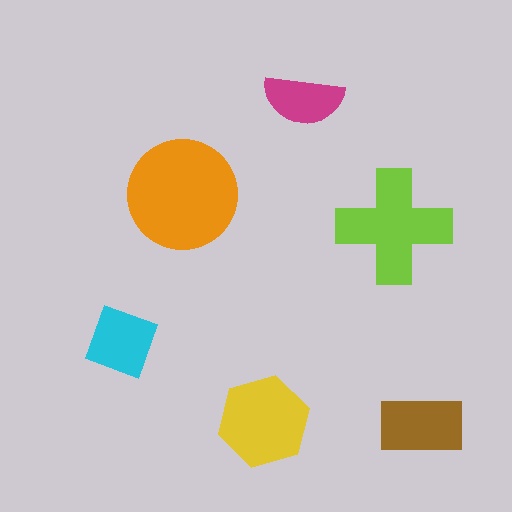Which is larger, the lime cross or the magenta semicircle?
The lime cross.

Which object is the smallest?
The magenta semicircle.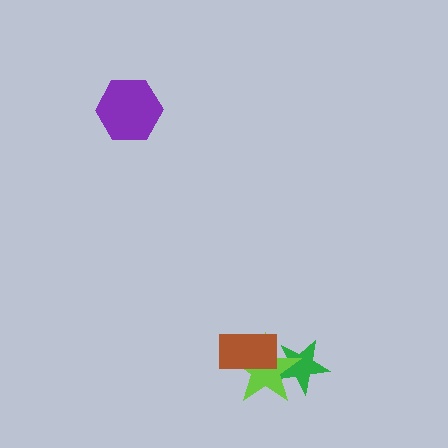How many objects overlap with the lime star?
2 objects overlap with the lime star.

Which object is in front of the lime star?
The brown rectangle is in front of the lime star.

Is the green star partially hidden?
Yes, it is partially covered by another shape.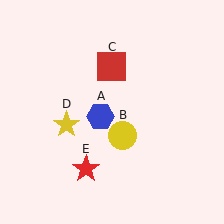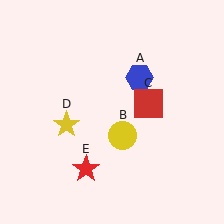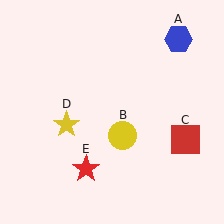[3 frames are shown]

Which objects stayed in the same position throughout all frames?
Yellow circle (object B) and yellow star (object D) and red star (object E) remained stationary.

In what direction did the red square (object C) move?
The red square (object C) moved down and to the right.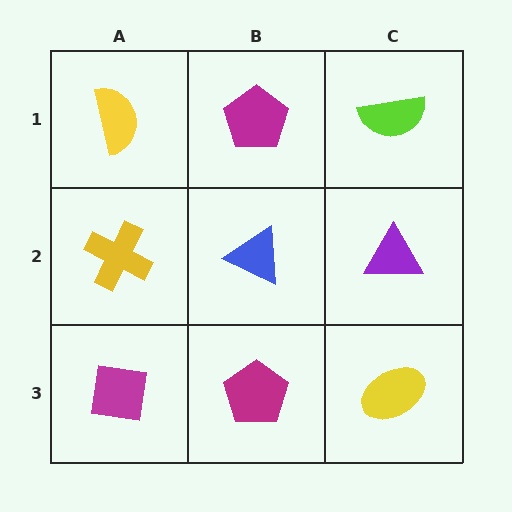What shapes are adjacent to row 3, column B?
A blue triangle (row 2, column B), a magenta square (row 3, column A), a yellow ellipse (row 3, column C).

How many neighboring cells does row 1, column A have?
2.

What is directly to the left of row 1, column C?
A magenta pentagon.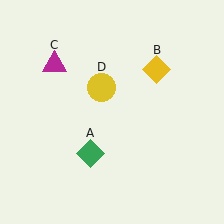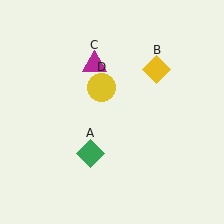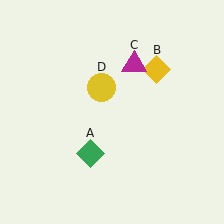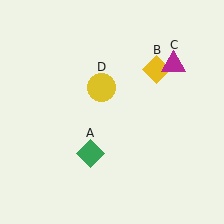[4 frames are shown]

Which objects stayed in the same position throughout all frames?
Green diamond (object A) and yellow diamond (object B) and yellow circle (object D) remained stationary.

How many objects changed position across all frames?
1 object changed position: magenta triangle (object C).